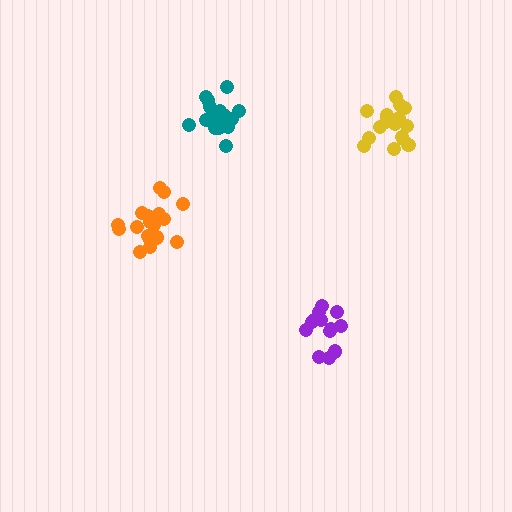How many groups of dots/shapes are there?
There are 4 groups.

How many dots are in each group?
Group 1: 13 dots, Group 2: 18 dots, Group 3: 17 dots, Group 4: 18 dots (66 total).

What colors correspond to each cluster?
The clusters are colored: purple, teal, yellow, orange.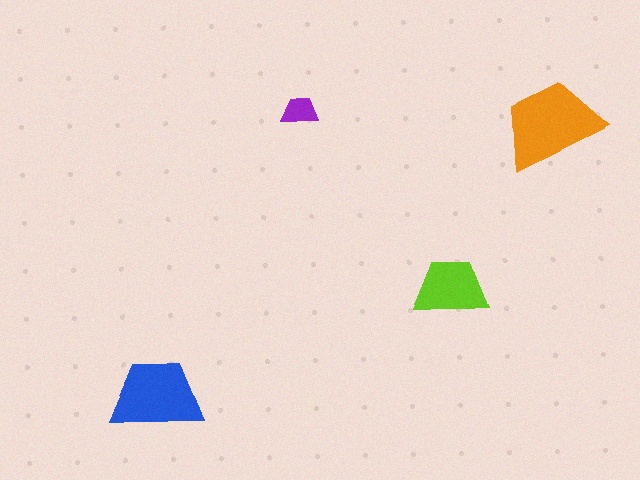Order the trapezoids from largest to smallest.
the orange one, the blue one, the lime one, the purple one.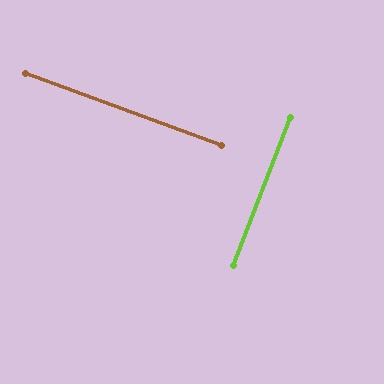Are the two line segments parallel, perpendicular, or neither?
Perpendicular — they meet at approximately 89°.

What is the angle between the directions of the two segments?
Approximately 89 degrees.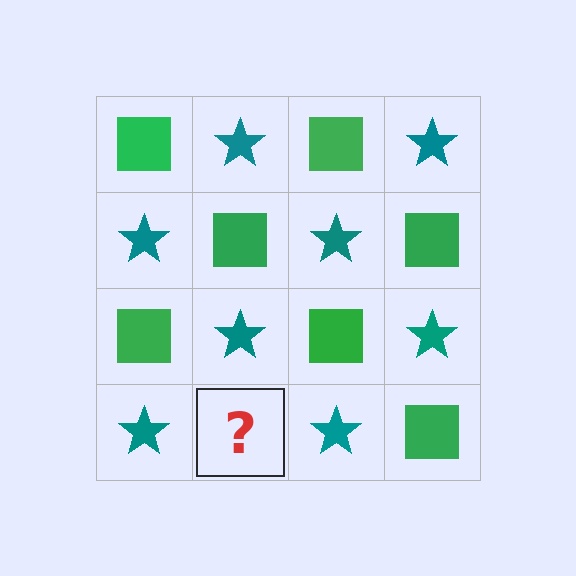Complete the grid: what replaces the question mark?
The question mark should be replaced with a green square.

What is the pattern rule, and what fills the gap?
The rule is that it alternates green square and teal star in a checkerboard pattern. The gap should be filled with a green square.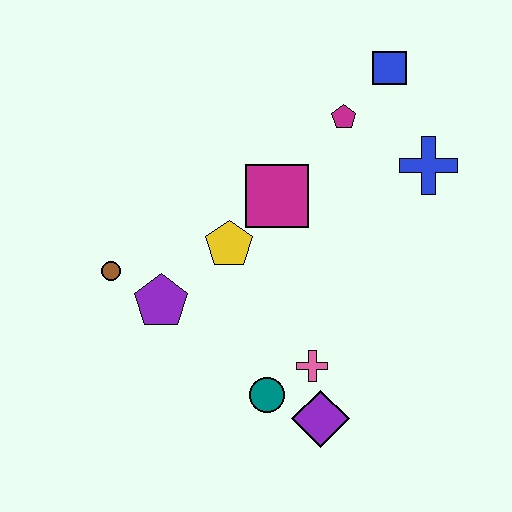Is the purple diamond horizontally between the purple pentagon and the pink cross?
No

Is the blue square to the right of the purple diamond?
Yes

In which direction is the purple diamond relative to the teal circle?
The purple diamond is to the right of the teal circle.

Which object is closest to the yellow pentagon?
The magenta square is closest to the yellow pentagon.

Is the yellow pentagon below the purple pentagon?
No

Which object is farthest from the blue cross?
The brown circle is farthest from the blue cross.